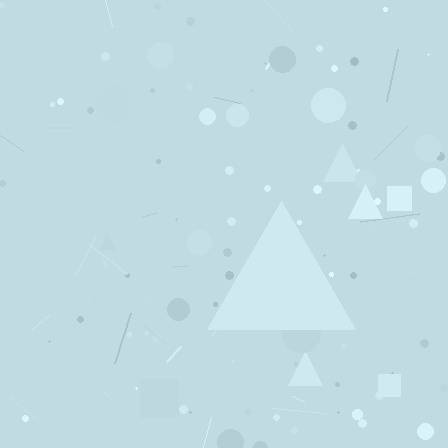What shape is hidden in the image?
A triangle is hidden in the image.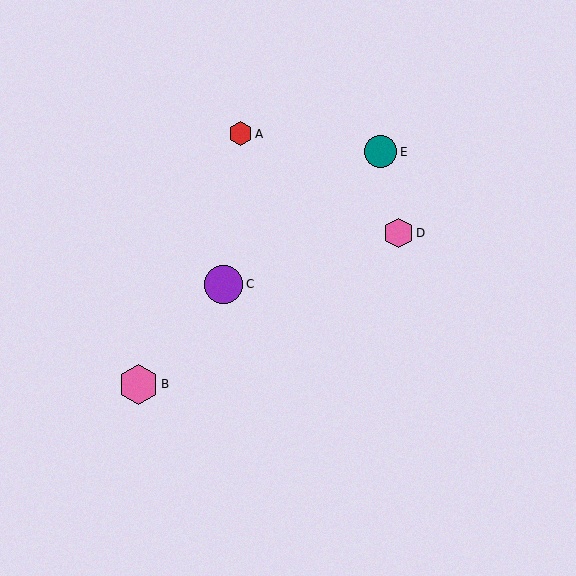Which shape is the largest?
The pink hexagon (labeled B) is the largest.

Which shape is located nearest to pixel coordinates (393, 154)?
The teal circle (labeled E) at (381, 152) is nearest to that location.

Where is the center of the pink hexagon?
The center of the pink hexagon is at (138, 384).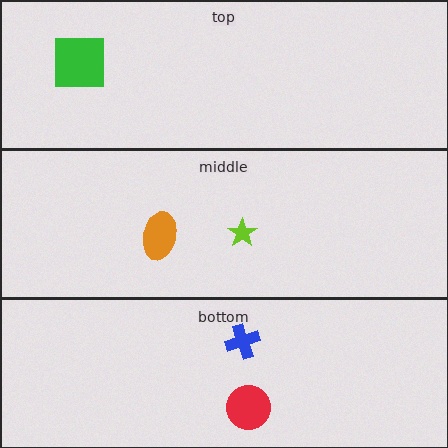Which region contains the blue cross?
The bottom region.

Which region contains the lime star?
The middle region.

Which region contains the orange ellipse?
The middle region.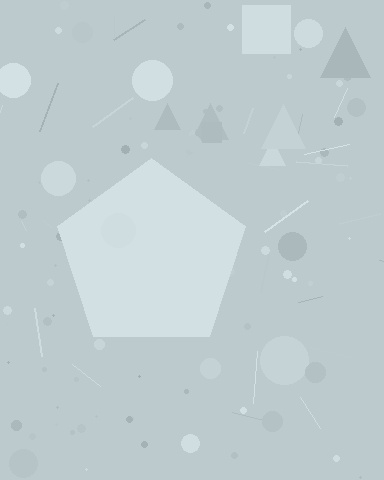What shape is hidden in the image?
A pentagon is hidden in the image.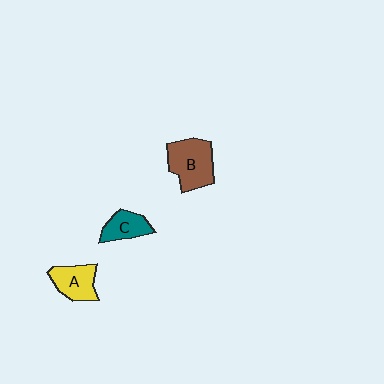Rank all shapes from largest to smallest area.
From largest to smallest: B (brown), A (yellow), C (teal).